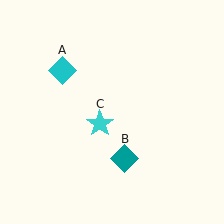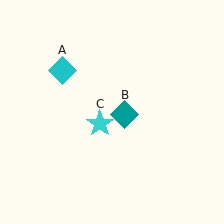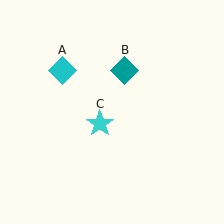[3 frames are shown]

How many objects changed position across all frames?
1 object changed position: teal diamond (object B).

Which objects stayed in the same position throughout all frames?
Cyan diamond (object A) and cyan star (object C) remained stationary.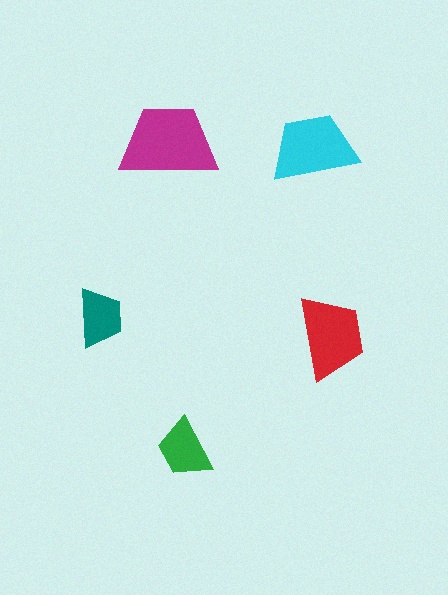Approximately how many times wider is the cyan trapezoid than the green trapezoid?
About 1.5 times wider.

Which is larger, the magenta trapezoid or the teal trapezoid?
The magenta one.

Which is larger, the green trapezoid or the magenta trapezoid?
The magenta one.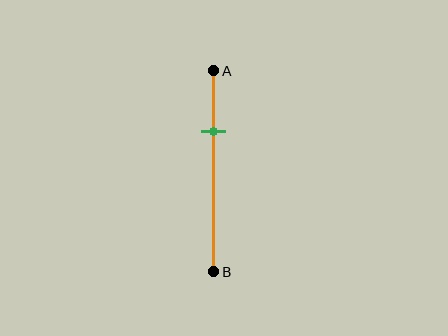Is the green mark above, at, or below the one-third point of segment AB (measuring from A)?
The green mark is above the one-third point of segment AB.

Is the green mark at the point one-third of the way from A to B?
No, the mark is at about 30% from A, not at the 33% one-third point.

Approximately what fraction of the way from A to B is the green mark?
The green mark is approximately 30% of the way from A to B.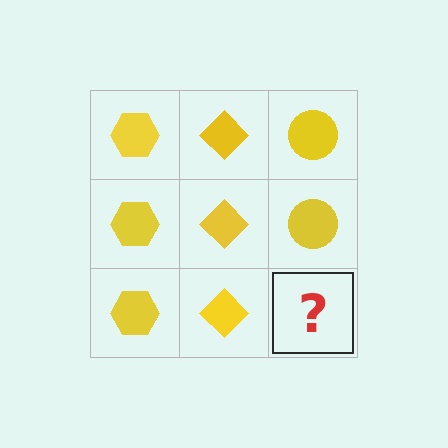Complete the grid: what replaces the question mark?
The question mark should be replaced with a yellow circle.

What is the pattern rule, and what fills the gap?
The rule is that each column has a consistent shape. The gap should be filled with a yellow circle.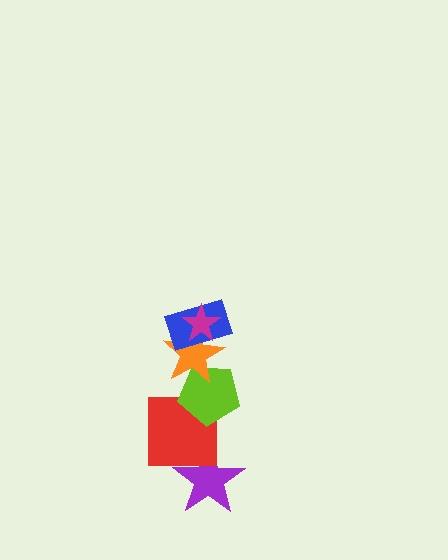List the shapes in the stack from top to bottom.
From top to bottom: the magenta star, the blue rectangle, the orange star, the lime pentagon, the red square, the purple star.